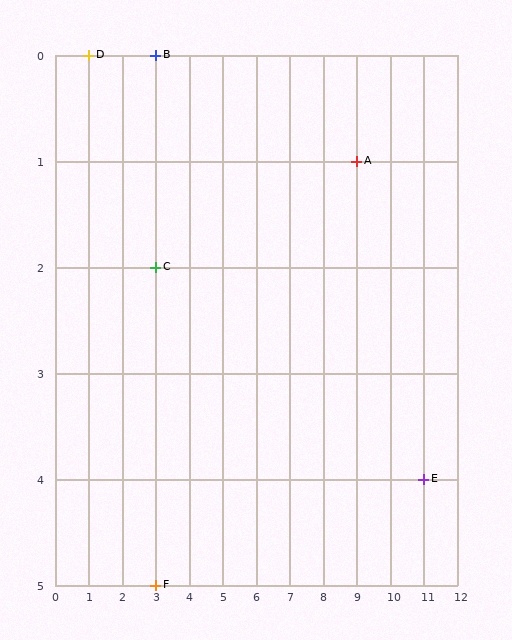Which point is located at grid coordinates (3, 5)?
Point F is at (3, 5).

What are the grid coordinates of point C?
Point C is at grid coordinates (3, 2).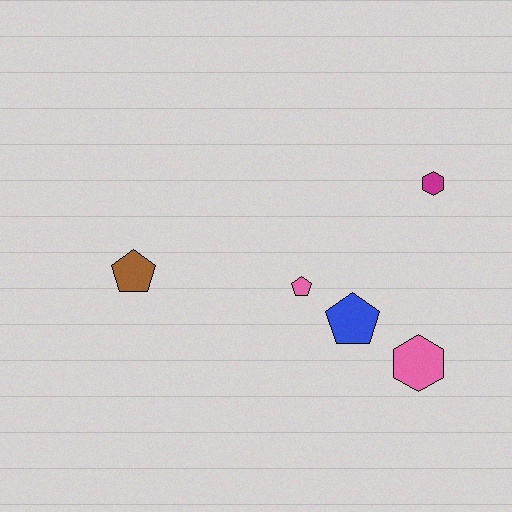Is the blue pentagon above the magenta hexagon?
No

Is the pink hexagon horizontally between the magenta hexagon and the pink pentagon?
Yes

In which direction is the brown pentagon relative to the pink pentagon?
The brown pentagon is to the left of the pink pentagon.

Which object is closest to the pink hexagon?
The blue pentagon is closest to the pink hexagon.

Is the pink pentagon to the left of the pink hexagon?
Yes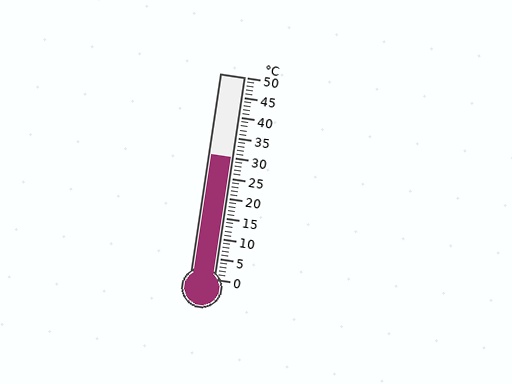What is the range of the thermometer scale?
The thermometer scale ranges from 0°C to 50°C.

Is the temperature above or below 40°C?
The temperature is below 40°C.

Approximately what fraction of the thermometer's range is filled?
The thermometer is filled to approximately 60% of its range.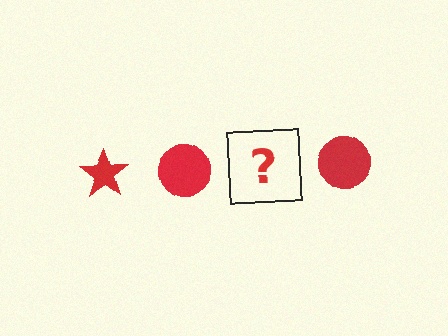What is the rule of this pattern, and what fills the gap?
The rule is that the pattern cycles through star, circle shapes in red. The gap should be filled with a red star.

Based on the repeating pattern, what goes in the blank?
The blank should be a red star.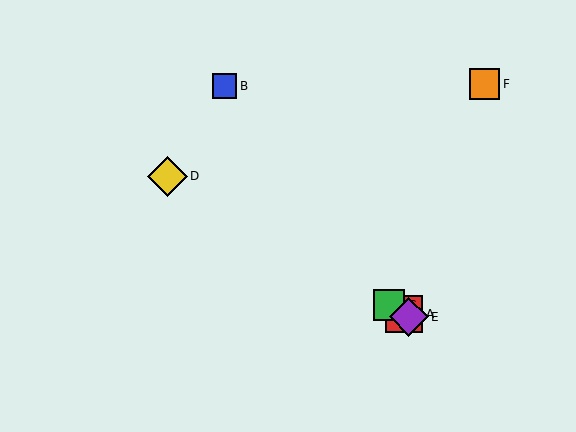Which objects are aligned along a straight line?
Objects A, C, D, E are aligned along a straight line.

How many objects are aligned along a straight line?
4 objects (A, C, D, E) are aligned along a straight line.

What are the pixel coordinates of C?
Object C is at (389, 305).